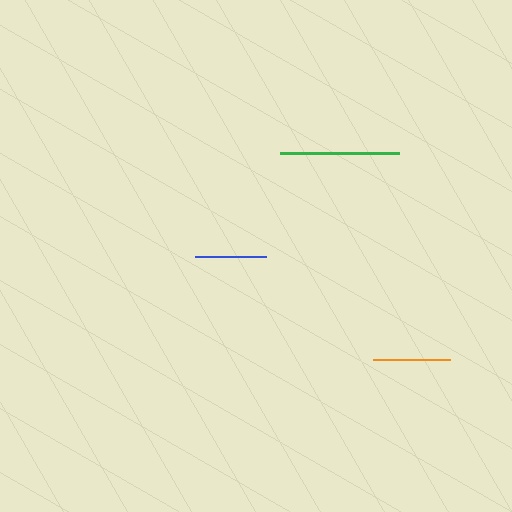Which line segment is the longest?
The green line is the longest at approximately 119 pixels.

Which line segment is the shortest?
The blue line is the shortest at approximately 71 pixels.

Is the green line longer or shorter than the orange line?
The green line is longer than the orange line.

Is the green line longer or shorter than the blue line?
The green line is longer than the blue line.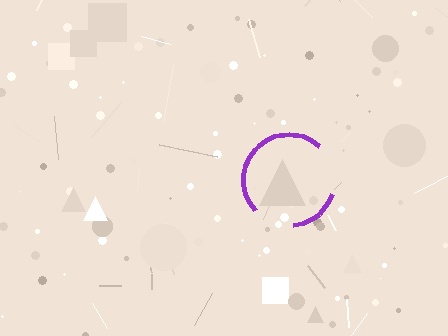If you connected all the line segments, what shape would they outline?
They would outline a circle.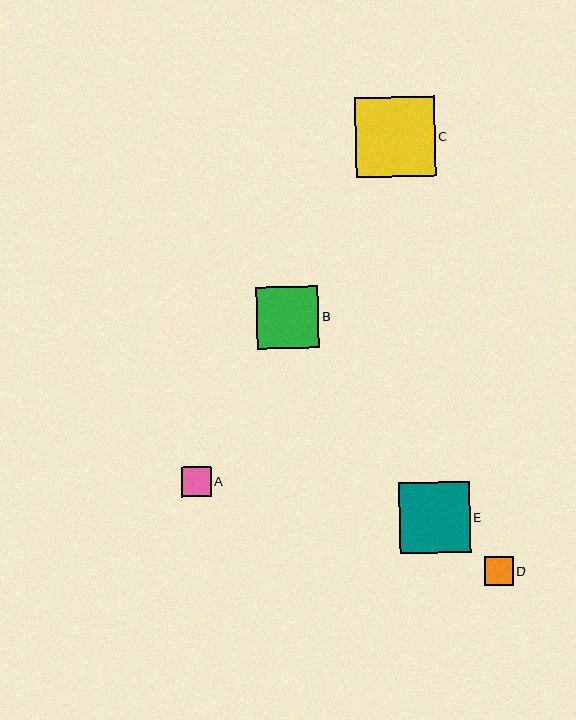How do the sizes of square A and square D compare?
Square A and square D are approximately the same size.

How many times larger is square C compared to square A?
Square C is approximately 2.7 times the size of square A.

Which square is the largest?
Square C is the largest with a size of approximately 80 pixels.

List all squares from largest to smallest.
From largest to smallest: C, E, B, A, D.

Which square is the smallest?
Square D is the smallest with a size of approximately 29 pixels.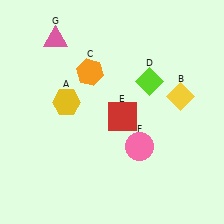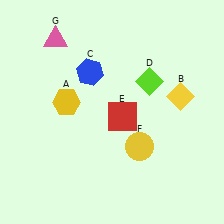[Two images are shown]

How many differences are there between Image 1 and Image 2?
There are 2 differences between the two images.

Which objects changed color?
C changed from orange to blue. F changed from pink to yellow.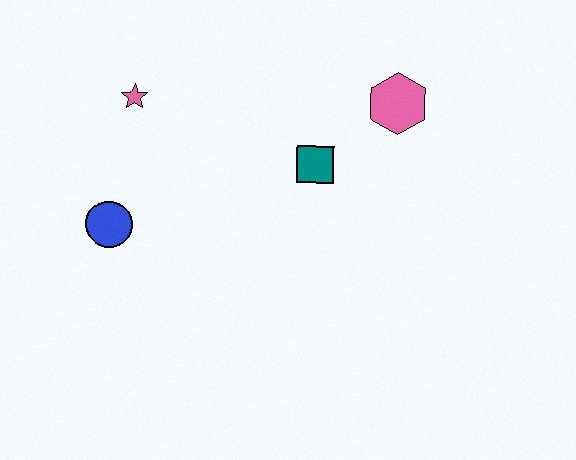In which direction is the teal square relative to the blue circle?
The teal square is to the right of the blue circle.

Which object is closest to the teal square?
The pink hexagon is closest to the teal square.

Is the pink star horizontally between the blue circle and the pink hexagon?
Yes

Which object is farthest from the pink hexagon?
The blue circle is farthest from the pink hexagon.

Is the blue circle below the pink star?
Yes